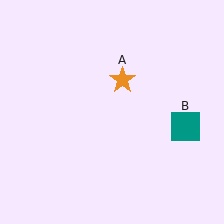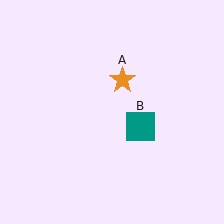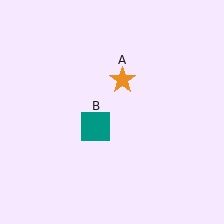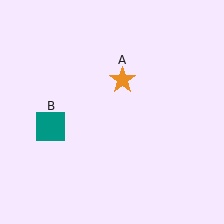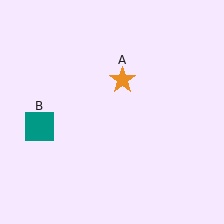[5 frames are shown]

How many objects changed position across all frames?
1 object changed position: teal square (object B).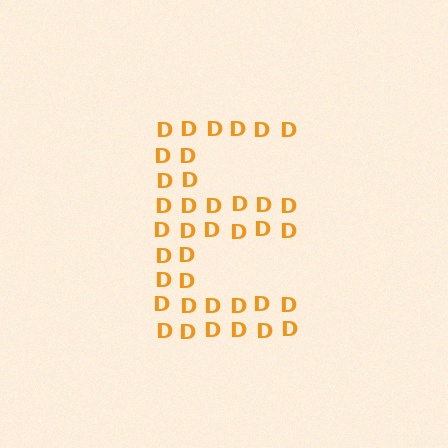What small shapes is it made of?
It is made of small letter D's.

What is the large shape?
The large shape is the letter E.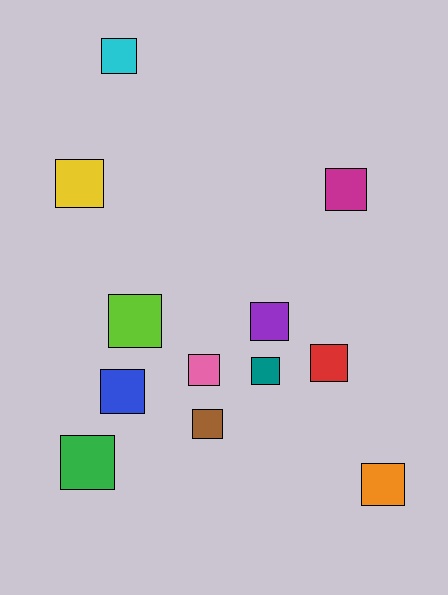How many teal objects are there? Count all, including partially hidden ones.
There is 1 teal object.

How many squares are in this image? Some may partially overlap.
There are 12 squares.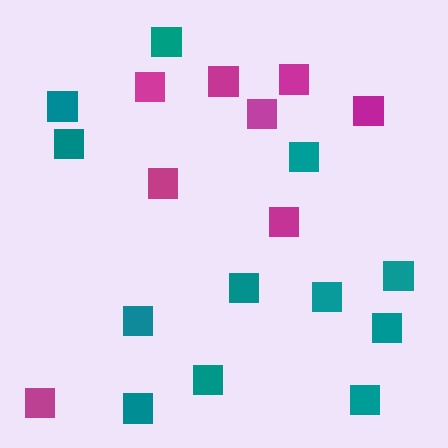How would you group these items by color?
There are 2 groups: one group of magenta squares (8) and one group of teal squares (12).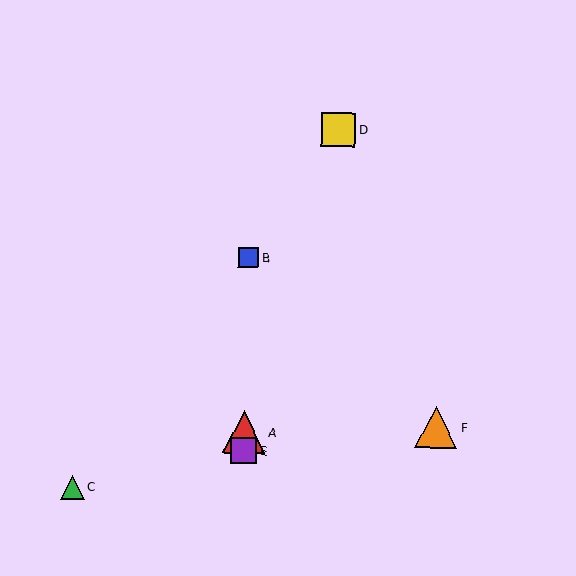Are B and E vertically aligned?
Yes, both are at x≈248.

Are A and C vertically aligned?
No, A is at x≈244 and C is at x≈73.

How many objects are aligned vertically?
3 objects (A, B, E) are aligned vertically.